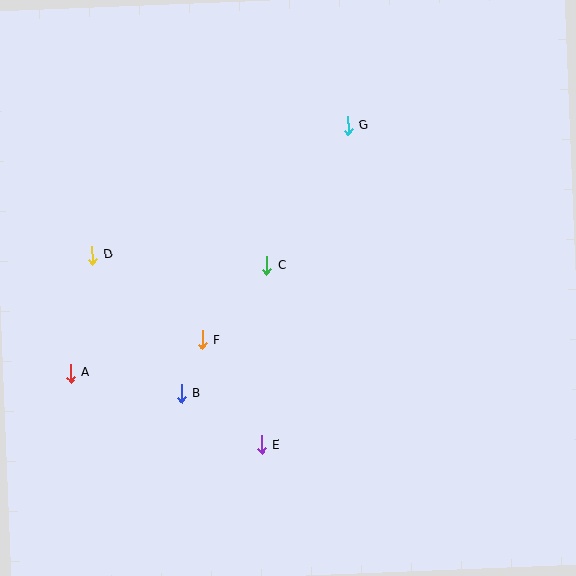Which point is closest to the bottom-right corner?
Point E is closest to the bottom-right corner.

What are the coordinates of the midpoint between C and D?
The midpoint between C and D is at (180, 260).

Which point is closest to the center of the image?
Point C at (267, 266) is closest to the center.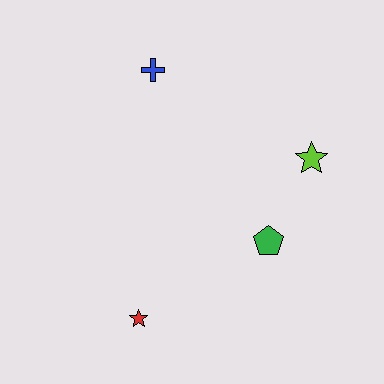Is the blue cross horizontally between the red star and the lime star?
Yes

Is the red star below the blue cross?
Yes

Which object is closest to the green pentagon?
The lime star is closest to the green pentagon.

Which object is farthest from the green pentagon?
The blue cross is farthest from the green pentagon.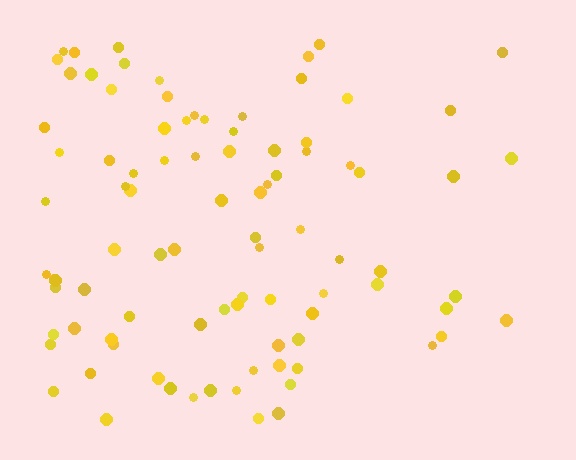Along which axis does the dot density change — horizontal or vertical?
Horizontal.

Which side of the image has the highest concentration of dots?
The left.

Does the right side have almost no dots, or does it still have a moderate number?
Still a moderate number, just noticeably fewer than the left.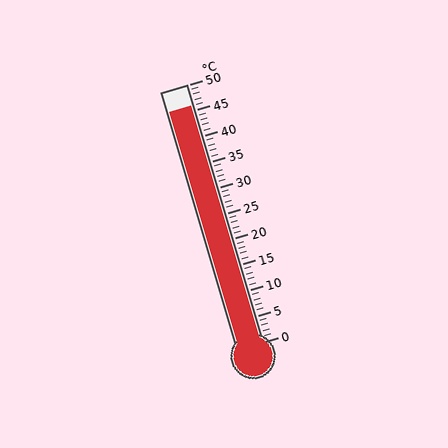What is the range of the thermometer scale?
The thermometer scale ranges from 0°C to 50°C.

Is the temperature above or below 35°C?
The temperature is above 35°C.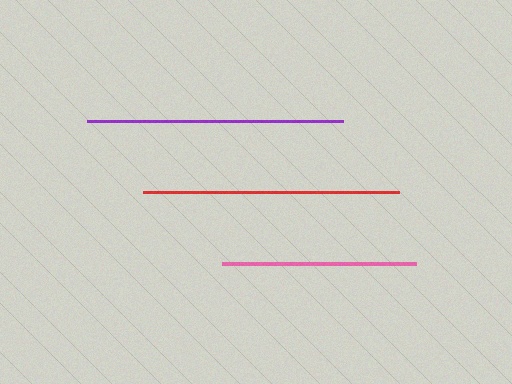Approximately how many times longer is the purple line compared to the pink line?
The purple line is approximately 1.3 times the length of the pink line.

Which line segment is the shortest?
The pink line is the shortest at approximately 194 pixels.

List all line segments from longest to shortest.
From longest to shortest: red, purple, pink.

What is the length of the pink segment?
The pink segment is approximately 194 pixels long.